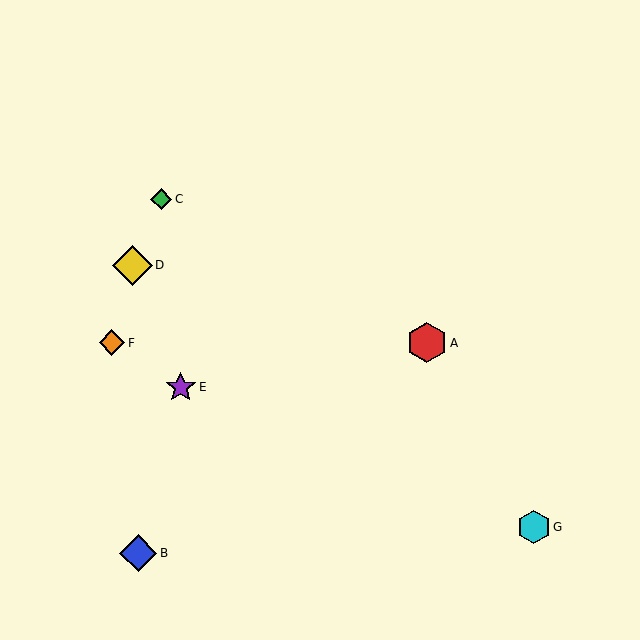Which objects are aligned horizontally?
Objects A, F are aligned horizontally.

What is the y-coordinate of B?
Object B is at y≈553.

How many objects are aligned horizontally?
2 objects (A, F) are aligned horizontally.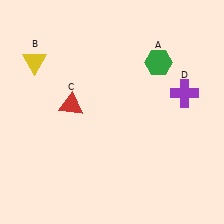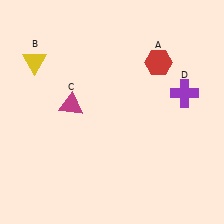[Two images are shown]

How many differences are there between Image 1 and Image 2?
There are 2 differences between the two images.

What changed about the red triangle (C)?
In Image 1, C is red. In Image 2, it changed to magenta.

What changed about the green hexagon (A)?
In Image 1, A is green. In Image 2, it changed to red.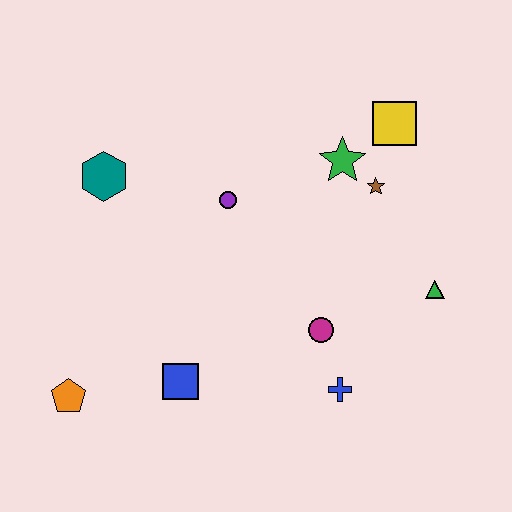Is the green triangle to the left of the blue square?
No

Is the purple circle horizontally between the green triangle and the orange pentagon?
Yes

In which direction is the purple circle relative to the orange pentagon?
The purple circle is above the orange pentagon.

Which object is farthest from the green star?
The orange pentagon is farthest from the green star.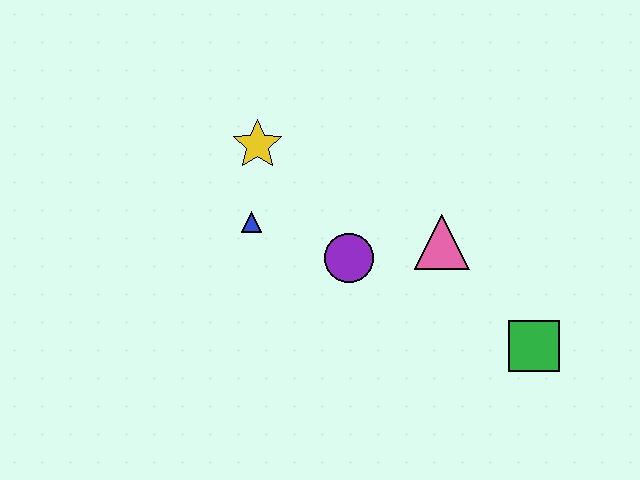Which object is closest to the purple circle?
The pink triangle is closest to the purple circle.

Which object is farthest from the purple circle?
The green square is farthest from the purple circle.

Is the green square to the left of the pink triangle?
No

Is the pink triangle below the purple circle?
No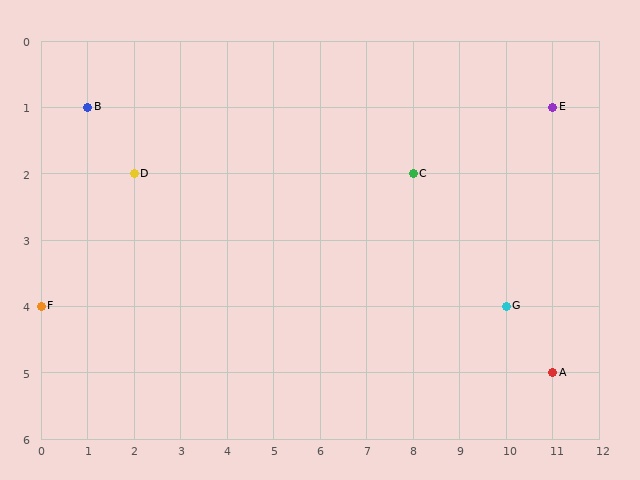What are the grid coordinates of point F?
Point F is at grid coordinates (0, 4).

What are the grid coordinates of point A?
Point A is at grid coordinates (11, 5).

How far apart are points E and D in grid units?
Points E and D are 9 columns and 1 row apart (about 9.1 grid units diagonally).